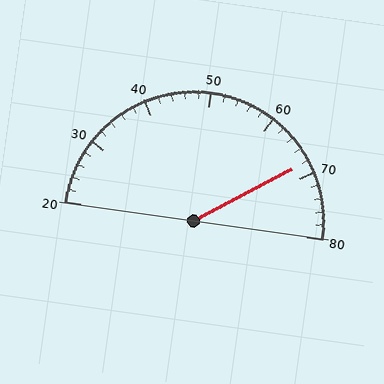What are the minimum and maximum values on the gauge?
The gauge ranges from 20 to 80.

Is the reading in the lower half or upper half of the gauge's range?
The reading is in the upper half of the range (20 to 80).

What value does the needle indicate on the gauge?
The needle indicates approximately 68.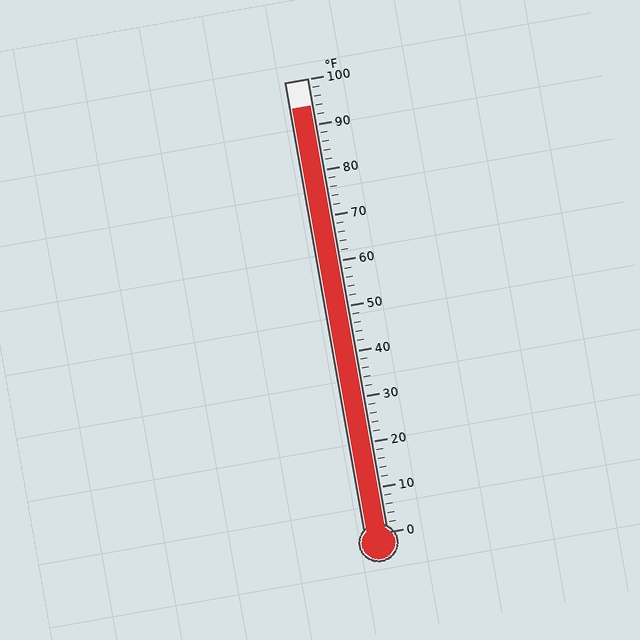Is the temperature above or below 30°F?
The temperature is above 30°F.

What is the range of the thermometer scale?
The thermometer scale ranges from 0°F to 100°F.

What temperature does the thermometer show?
The thermometer shows approximately 94°F.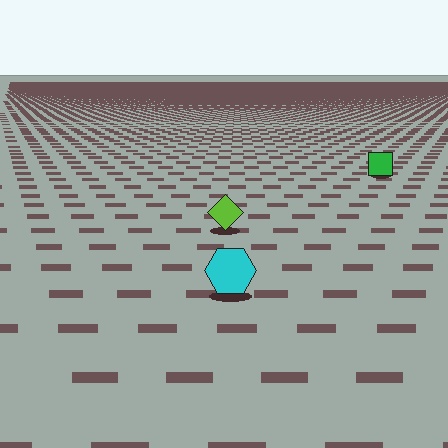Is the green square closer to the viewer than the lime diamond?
No. The lime diamond is closer — you can tell from the texture gradient: the ground texture is coarser near it.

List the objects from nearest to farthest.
From nearest to farthest: the cyan hexagon, the lime diamond, the green square.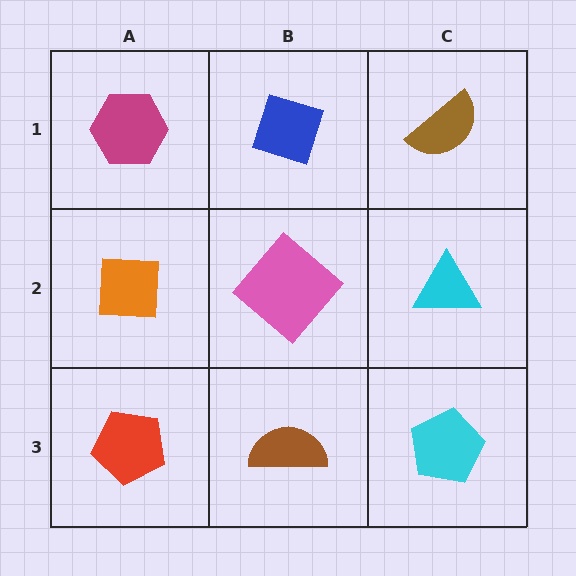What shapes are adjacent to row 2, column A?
A magenta hexagon (row 1, column A), a red pentagon (row 3, column A), a pink diamond (row 2, column B).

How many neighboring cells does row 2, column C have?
3.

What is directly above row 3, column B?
A pink diamond.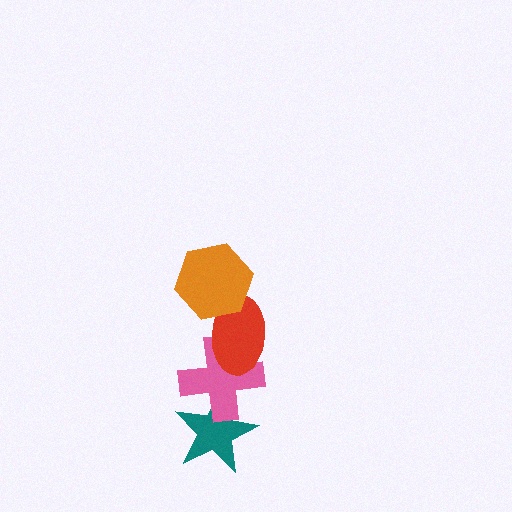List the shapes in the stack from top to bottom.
From top to bottom: the orange hexagon, the red ellipse, the pink cross, the teal star.